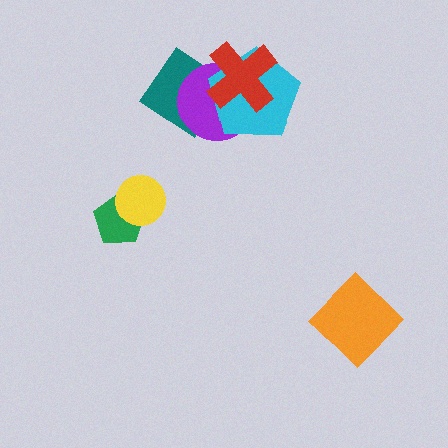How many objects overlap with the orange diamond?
0 objects overlap with the orange diamond.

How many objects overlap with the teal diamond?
3 objects overlap with the teal diamond.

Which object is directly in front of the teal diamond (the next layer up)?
The purple circle is directly in front of the teal diamond.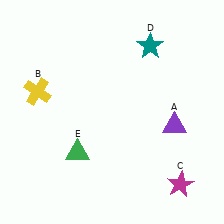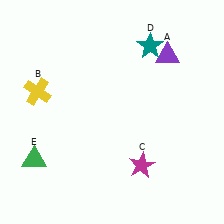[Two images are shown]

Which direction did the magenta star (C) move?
The magenta star (C) moved left.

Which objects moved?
The objects that moved are: the purple triangle (A), the magenta star (C), the green triangle (E).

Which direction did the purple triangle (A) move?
The purple triangle (A) moved up.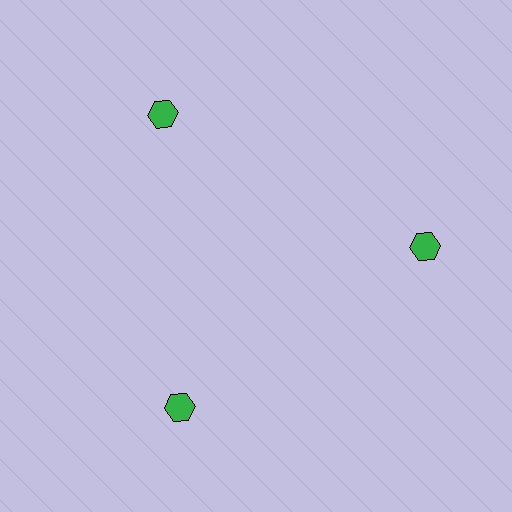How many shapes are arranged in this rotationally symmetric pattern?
There are 3 shapes, arranged in 3 groups of 1.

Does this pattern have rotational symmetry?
Yes, this pattern has 3-fold rotational symmetry. It looks the same after rotating 120 degrees around the center.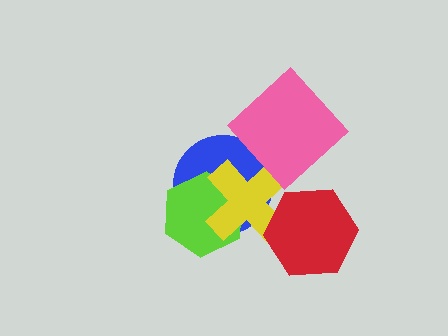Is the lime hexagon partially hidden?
Yes, it is partially covered by another shape.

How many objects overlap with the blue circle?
2 objects overlap with the blue circle.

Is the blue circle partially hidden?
Yes, it is partially covered by another shape.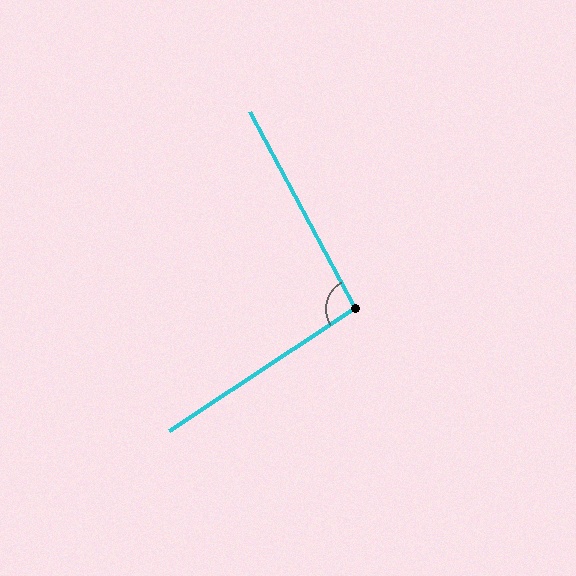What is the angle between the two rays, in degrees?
Approximately 95 degrees.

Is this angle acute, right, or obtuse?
It is obtuse.